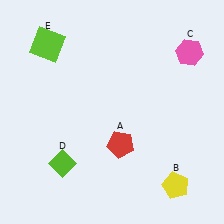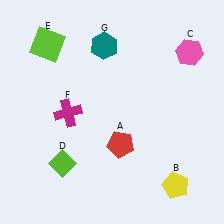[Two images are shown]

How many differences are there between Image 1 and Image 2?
There are 2 differences between the two images.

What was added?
A magenta cross (F), a teal hexagon (G) were added in Image 2.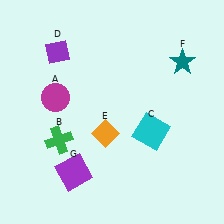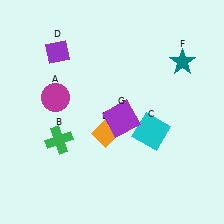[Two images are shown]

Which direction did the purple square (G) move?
The purple square (G) moved up.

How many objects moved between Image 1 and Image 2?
1 object moved between the two images.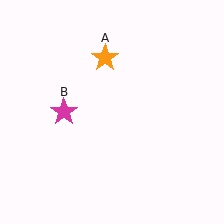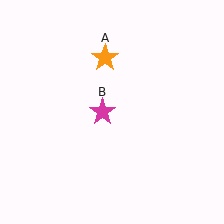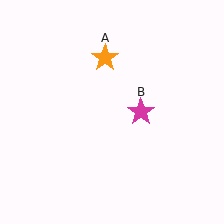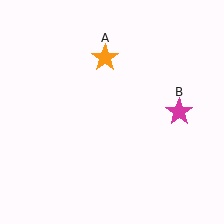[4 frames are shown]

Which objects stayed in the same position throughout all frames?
Orange star (object A) remained stationary.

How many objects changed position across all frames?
1 object changed position: magenta star (object B).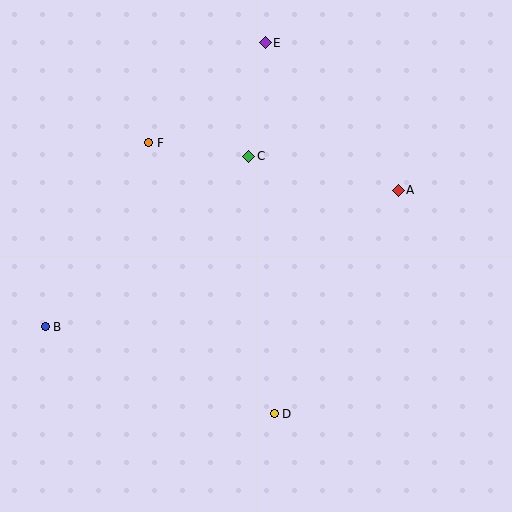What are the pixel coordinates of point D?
Point D is at (274, 414).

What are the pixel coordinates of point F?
Point F is at (149, 143).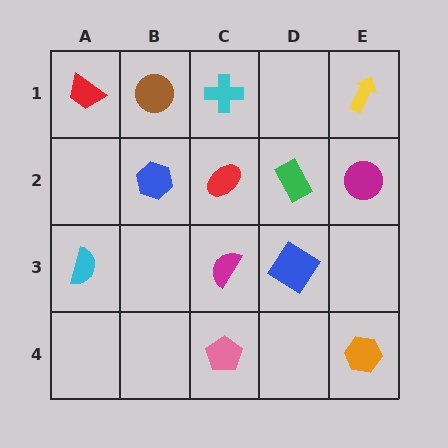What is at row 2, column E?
A magenta circle.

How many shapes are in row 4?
2 shapes.